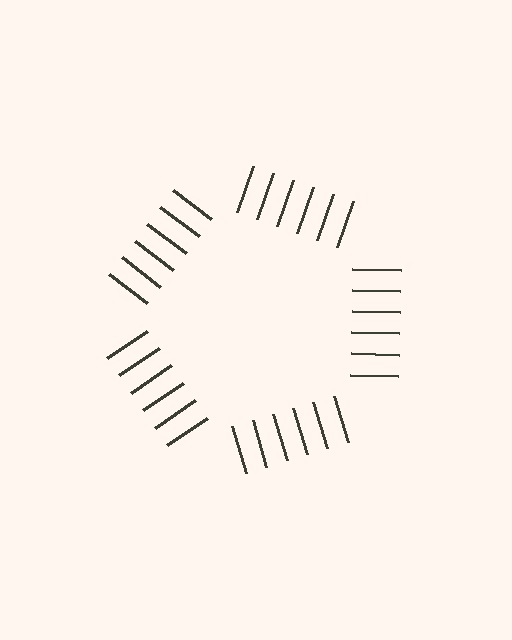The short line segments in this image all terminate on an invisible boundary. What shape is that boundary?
An illusory pentagon — the line segments terminate on its edges but no continuous stroke is drawn.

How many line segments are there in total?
30 — 6 along each of the 5 edges.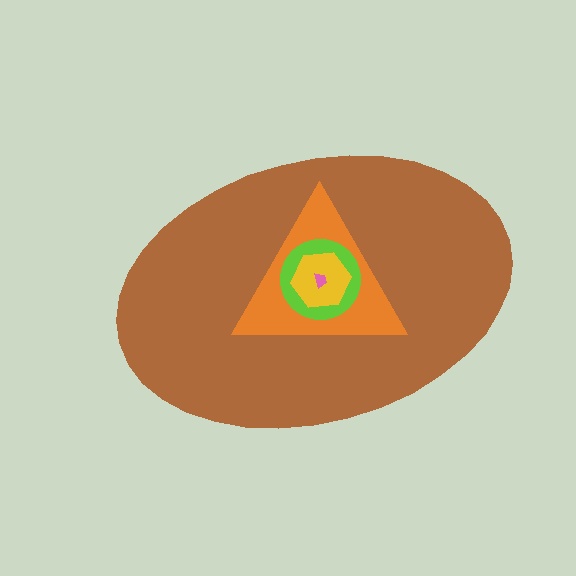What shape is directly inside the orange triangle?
The lime circle.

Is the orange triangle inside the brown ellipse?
Yes.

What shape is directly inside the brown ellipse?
The orange triangle.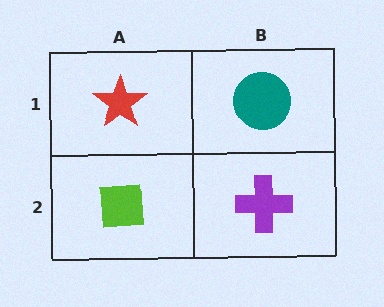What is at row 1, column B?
A teal circle.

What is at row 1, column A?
A red star.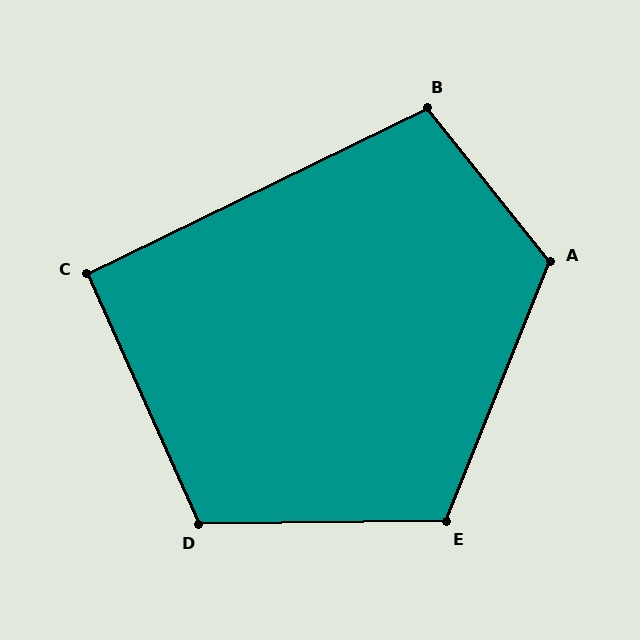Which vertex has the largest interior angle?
A, at approximately 120 degrees.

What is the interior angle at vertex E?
Approximately 113 degrees (obtuse).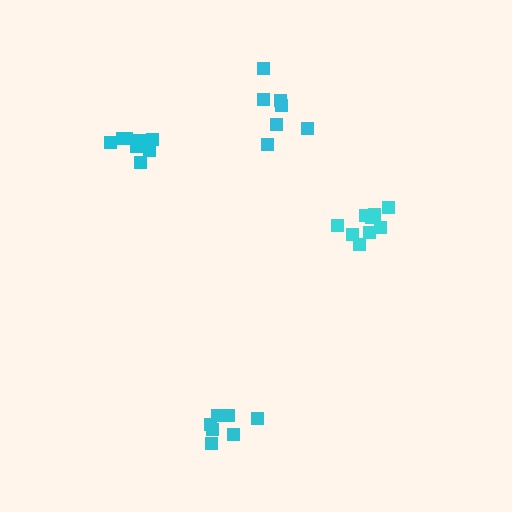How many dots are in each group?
Group 1: 7 dots, Group 2: 9 dots, Group 3: 7 dots, Group 4: 8 dots (31 total).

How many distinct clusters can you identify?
There are 4 distinct clusters.